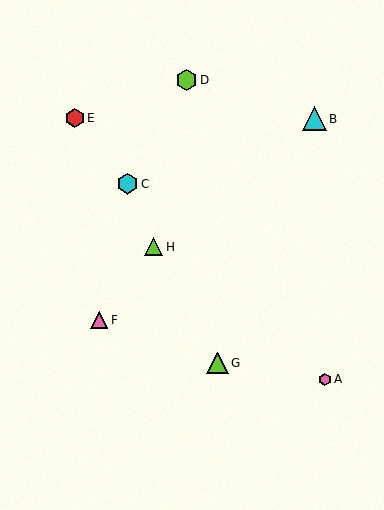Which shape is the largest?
The cyan triangle (labeled B) is the largest.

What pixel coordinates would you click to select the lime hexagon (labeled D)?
Click at (186, 80) to select the lime hexagon D.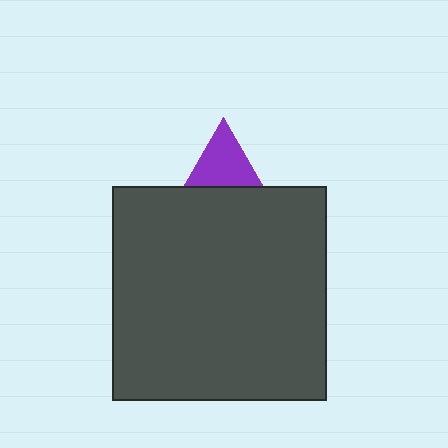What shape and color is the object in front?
The object in front is a dark gray square.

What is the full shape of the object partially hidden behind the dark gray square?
The partially hidden object is a purple triangle.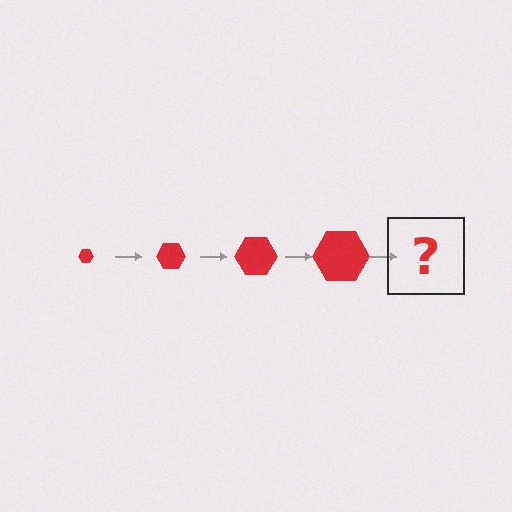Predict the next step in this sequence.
The next step is a red hexagon, larger than the previous one.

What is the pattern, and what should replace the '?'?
The pattern is that the hexagon gets progressively larger each step. The '?' should be a red hexagon, larger than the previous one.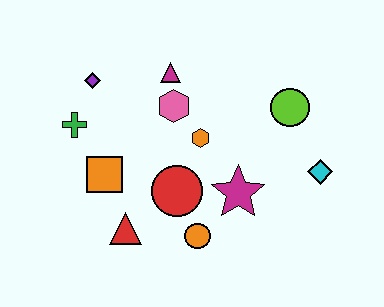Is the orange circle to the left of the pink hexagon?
No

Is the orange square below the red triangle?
No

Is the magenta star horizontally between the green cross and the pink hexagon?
No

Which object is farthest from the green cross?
The cyan diamond is farthest from the green cross.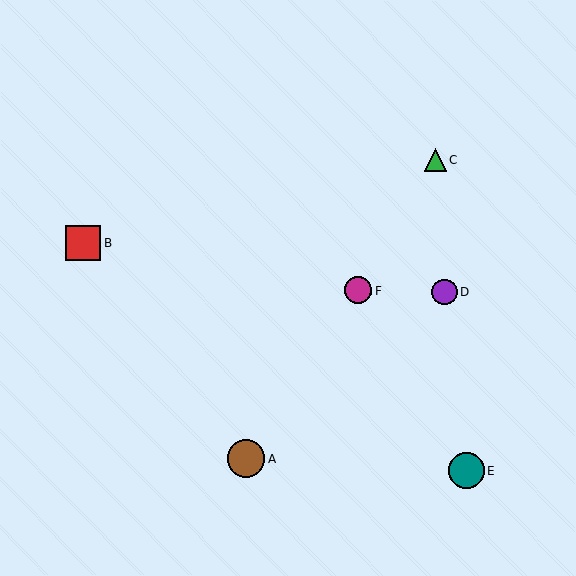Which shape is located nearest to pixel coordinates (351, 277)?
The magenta circle (labeled F) at (358, 290) is nearest to that location.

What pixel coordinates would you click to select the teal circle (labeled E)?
Click at (467, 471) to select the teal circle E.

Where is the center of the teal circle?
The center of the teal circle is at (467, 471).